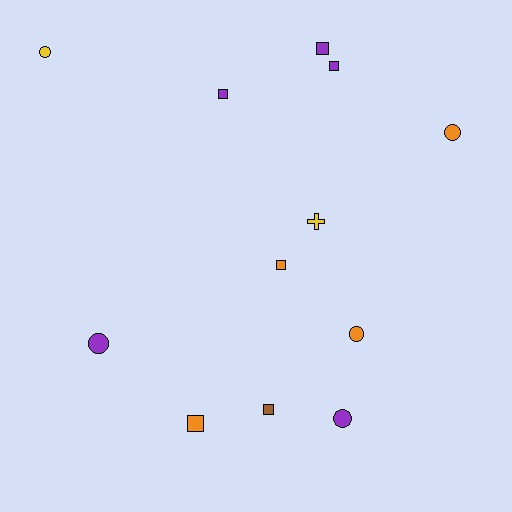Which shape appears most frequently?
Square, with 6 objects.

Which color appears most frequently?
Purple, with 5 objects.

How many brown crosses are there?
There are no brown crosses.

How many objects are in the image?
There are 12 objects.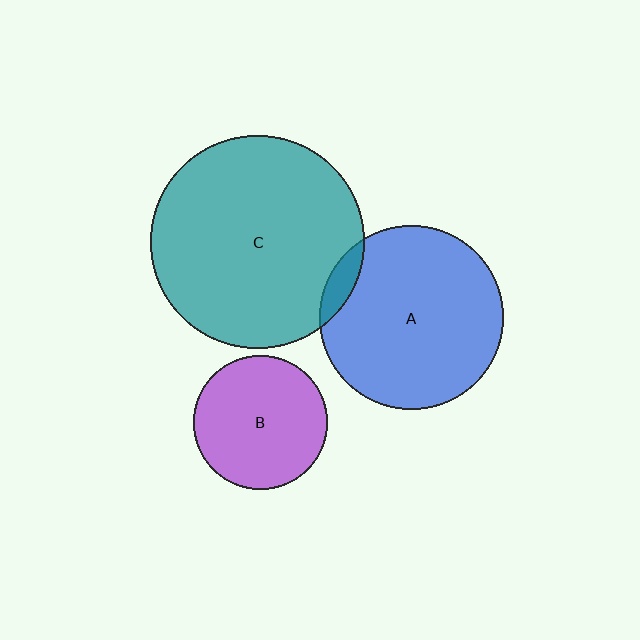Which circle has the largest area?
Circle C (teal).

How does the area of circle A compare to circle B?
Approximately 1.9 times.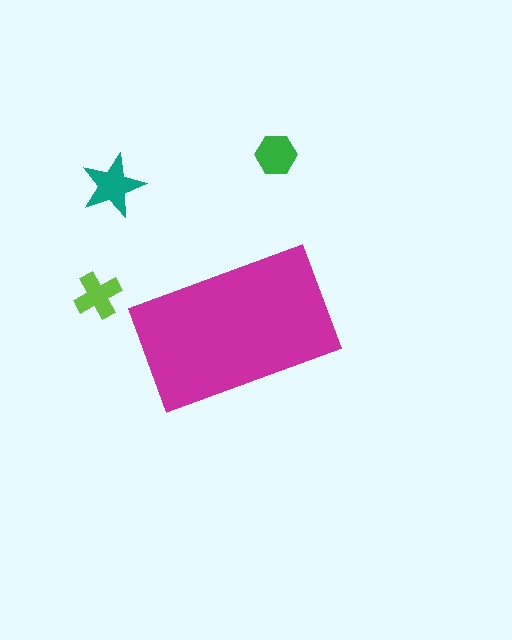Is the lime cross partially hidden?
No, the lime cross is fully visible.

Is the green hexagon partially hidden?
No, the green hexagon is fully visible.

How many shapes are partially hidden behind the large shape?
0 shapes are partially hidden.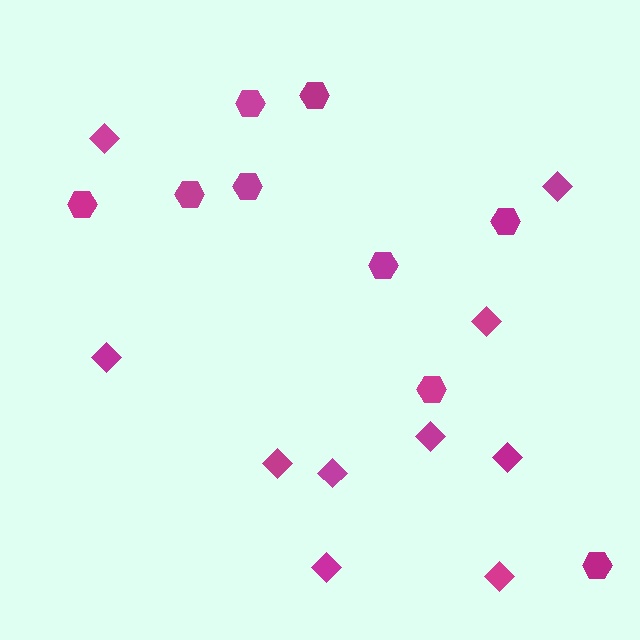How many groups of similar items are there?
There are 2 groups: one group of hexagons (9) and one group of diamonds (10).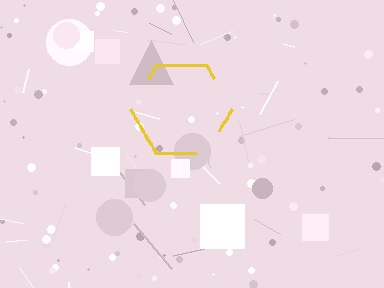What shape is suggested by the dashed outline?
The dashed outline suggests a hexagon.